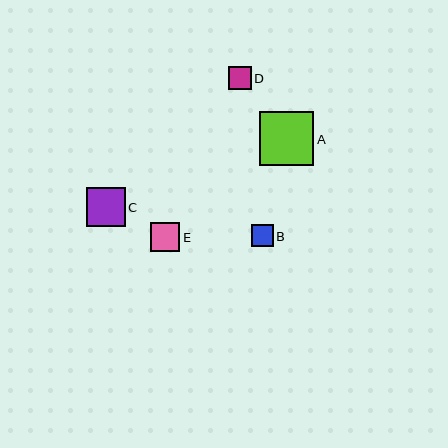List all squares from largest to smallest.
From largest to smallest: A, C, E, D, B.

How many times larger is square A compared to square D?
Square A is approximately 2.3 times the size of square D.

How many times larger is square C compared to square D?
Square C is approximately 1.7 times the size of square D.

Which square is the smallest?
Square B is the smallest with a size of approximately 21 pixels.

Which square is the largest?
Square A is the largest with a size of approximately 54 pixels.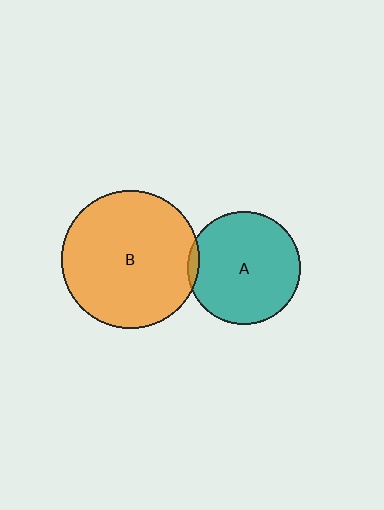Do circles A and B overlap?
Yes.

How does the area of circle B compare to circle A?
Approximately 1.5 times.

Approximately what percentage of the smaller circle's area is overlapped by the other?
Approximately 5%.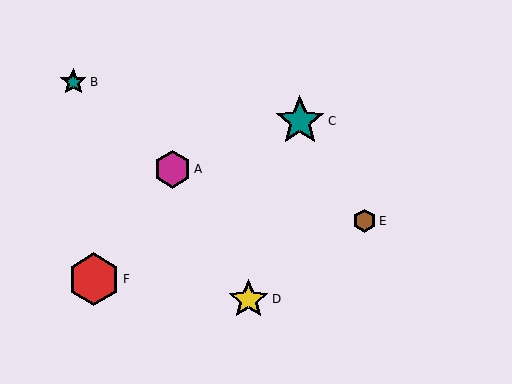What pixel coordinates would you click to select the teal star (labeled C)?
Click at (300, 121) to select the teal star C.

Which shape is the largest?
The red hexagon (labeled F) is the largest.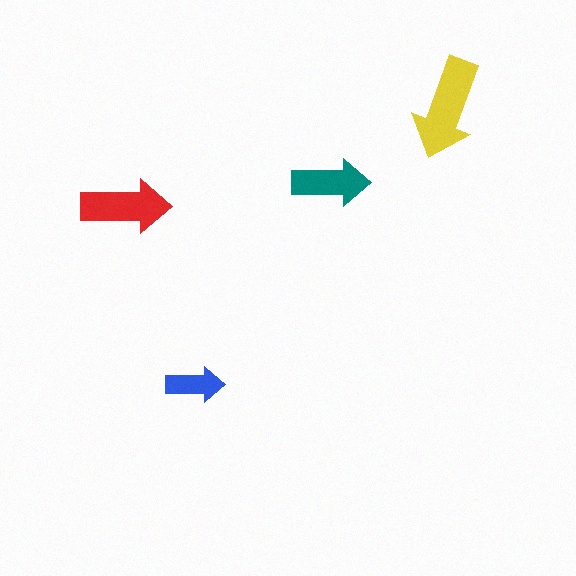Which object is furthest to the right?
The yellow arrow is rightmost.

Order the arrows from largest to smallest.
the yellow one, the red one, the teal one, the blue one.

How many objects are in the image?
There are 4 objects in the image.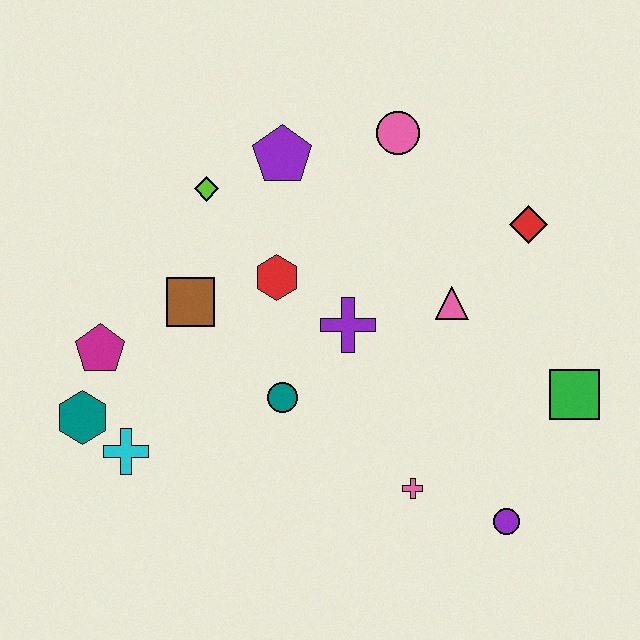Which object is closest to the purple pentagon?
The lime diamond is closest to the purple pentagon.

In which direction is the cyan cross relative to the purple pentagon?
The cyan cross is below the purple pentagon.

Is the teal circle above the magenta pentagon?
No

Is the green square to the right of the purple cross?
Yes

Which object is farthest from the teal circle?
The red diamond is farthest from the teal circle.